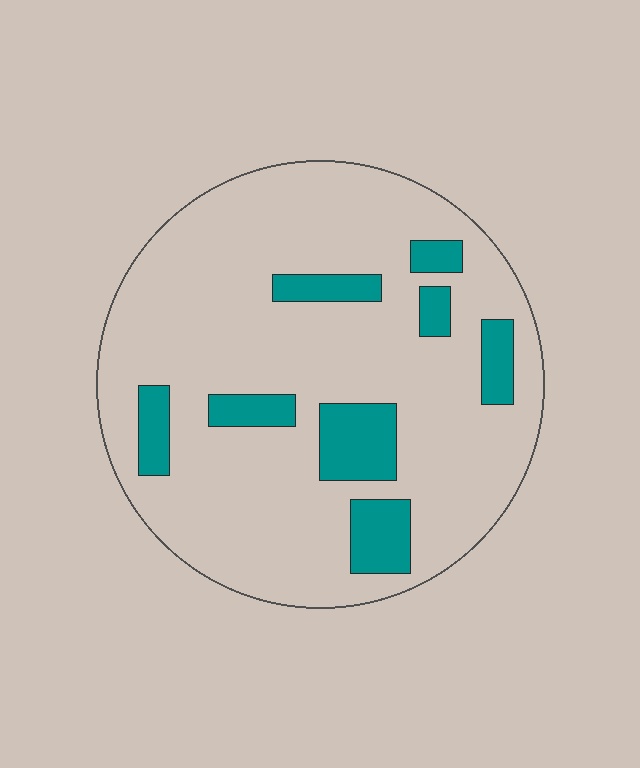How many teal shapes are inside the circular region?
8.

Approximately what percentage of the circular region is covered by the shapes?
Approximately 15%.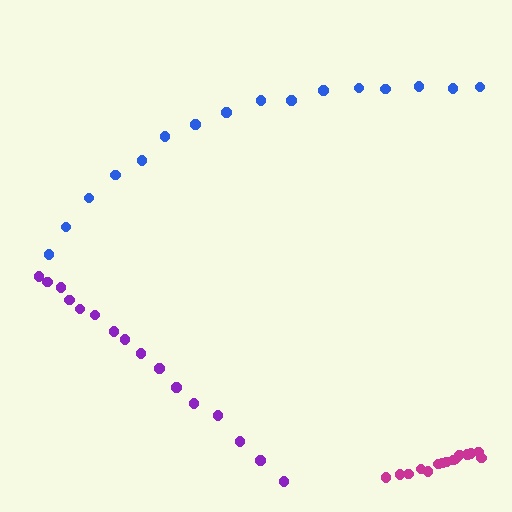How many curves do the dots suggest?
There are 3 distinct paths.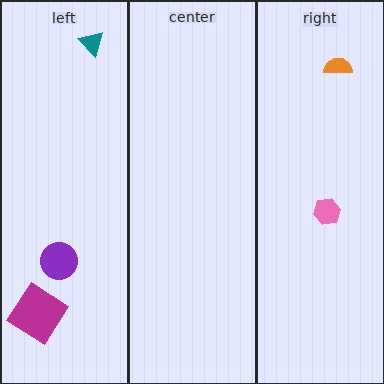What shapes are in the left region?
The magenta diamond, the teal triangle, the purple circle.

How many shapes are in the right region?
2.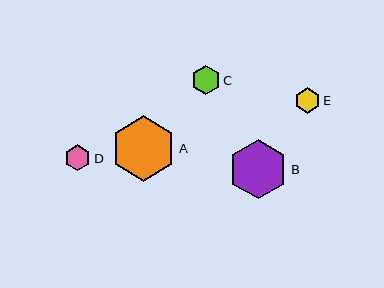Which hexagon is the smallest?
Hexagon E is the smallest with a size of approximately 26 pixels.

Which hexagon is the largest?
Hexagon A is the largest with a size of approximately 65 pixels.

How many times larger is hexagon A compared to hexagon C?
Hexagon A is approximately 2.2 times the size of hexagon C.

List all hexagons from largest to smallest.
From largest to smallest: A, B, C, D, E.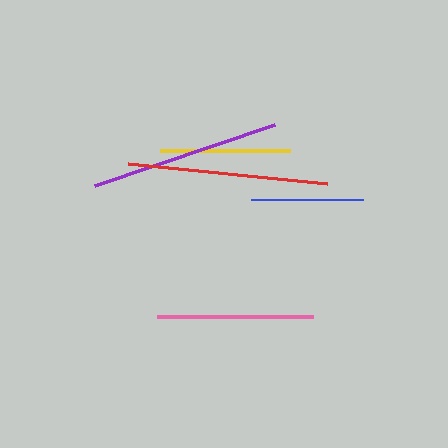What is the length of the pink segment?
The pink segment is approximately 155 pixels long.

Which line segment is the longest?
The red line is the longest at approximately 200 pixels.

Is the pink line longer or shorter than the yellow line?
The pink line is longer than the yellow line.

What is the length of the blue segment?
The blue segment is approximately 112 pixels long.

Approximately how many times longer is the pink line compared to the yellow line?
The pink line is approximately 1.2 times the length of the yellow line.